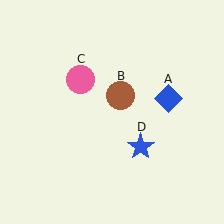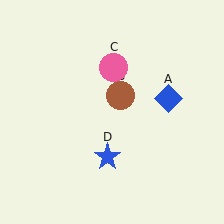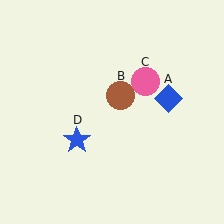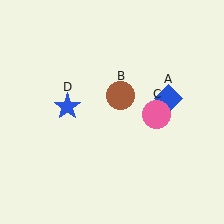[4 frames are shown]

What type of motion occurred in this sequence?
The pink circle (object C), blue star (object D) rotated clockwise around the center of the scene.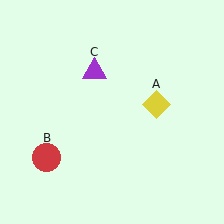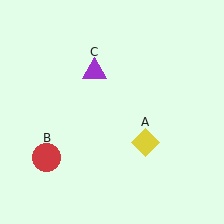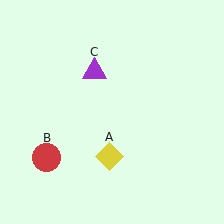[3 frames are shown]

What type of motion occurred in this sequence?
The yellow diamond (object A) rotated clockwise around the center of the scene.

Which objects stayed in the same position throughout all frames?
Red circle (object B) and purple triangle (object C) remained stationary.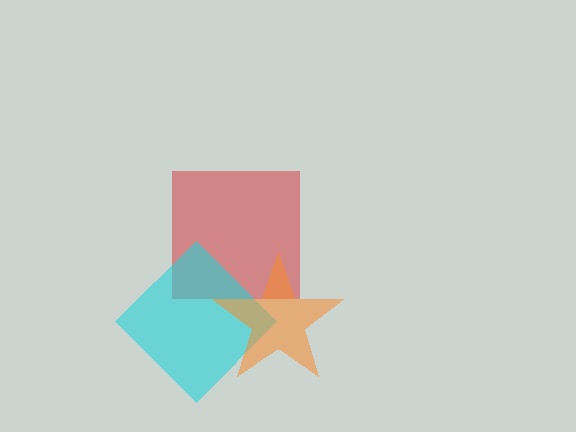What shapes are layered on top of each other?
The layered shapes are: a red square, a cyan diamond, an orange star.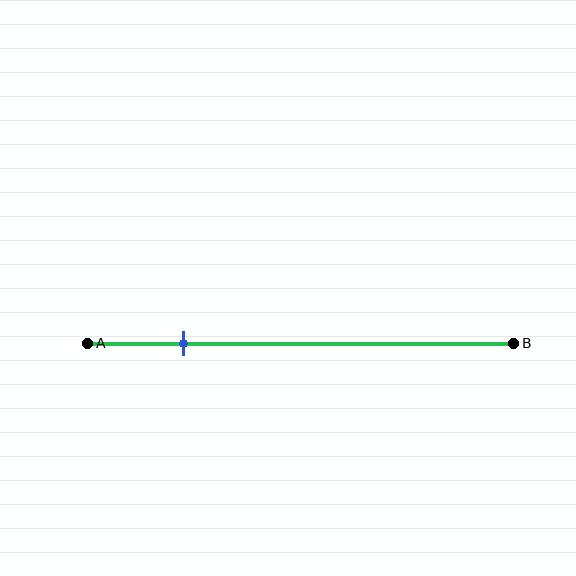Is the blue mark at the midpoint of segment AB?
No, the mark is at about 25% from A, not at the 50% midpoint.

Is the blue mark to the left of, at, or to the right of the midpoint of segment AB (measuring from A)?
The blue mark is to the left of the midpoint of segment AB.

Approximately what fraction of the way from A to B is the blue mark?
The blue mark is approximately 25% of the way from A to B.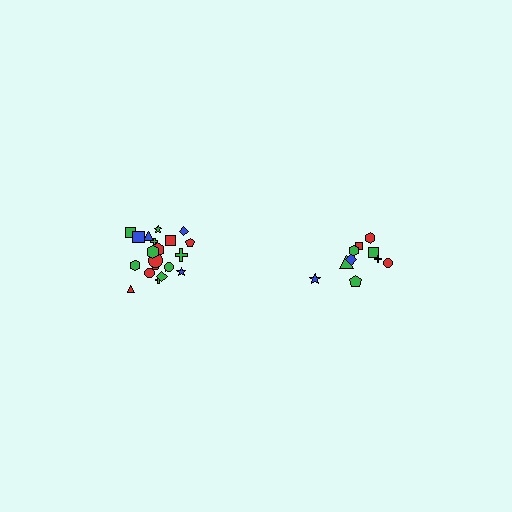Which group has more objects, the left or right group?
The left group.